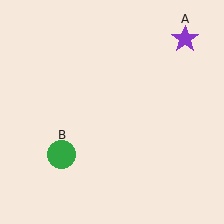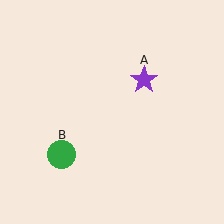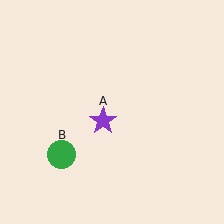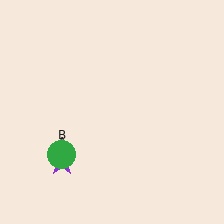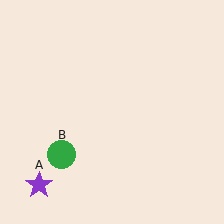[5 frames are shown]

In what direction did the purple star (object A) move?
The purple star (object A) moved down and to the left.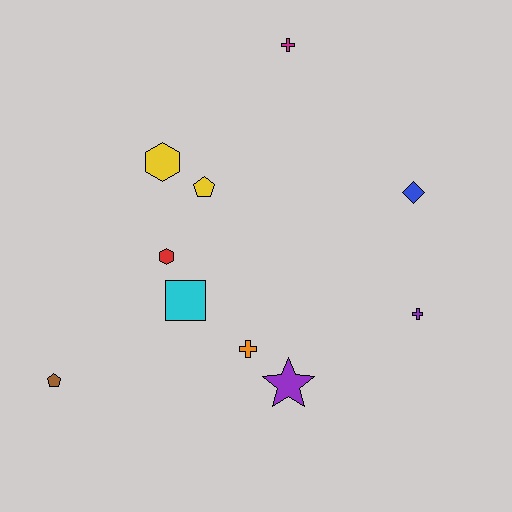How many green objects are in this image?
There are no green objects.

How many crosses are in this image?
There are 3 crosses.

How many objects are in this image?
There are 10 objects.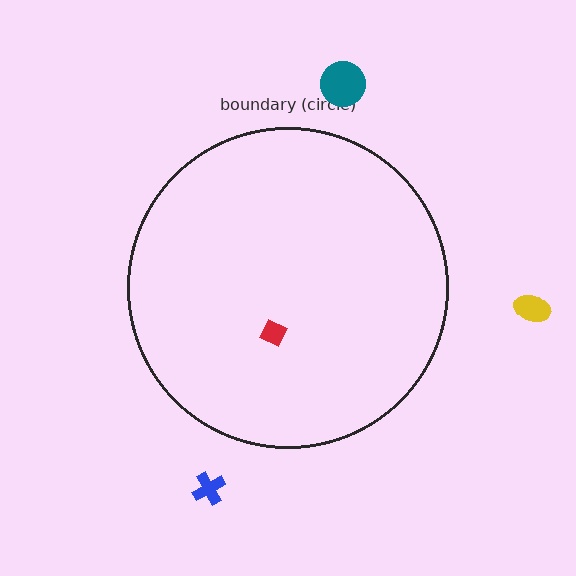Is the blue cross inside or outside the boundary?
Outside.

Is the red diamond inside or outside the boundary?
Inside.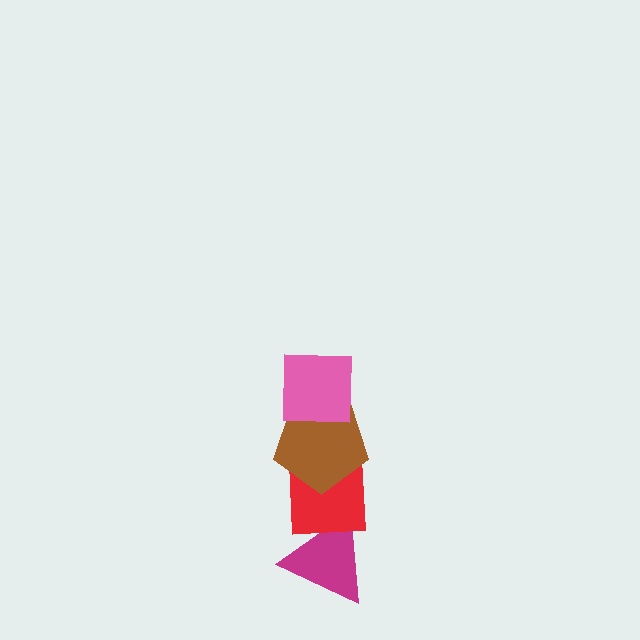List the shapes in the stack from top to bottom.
From top to bottom: the pink square, the brown pentagon, the red square, the magenta triangle.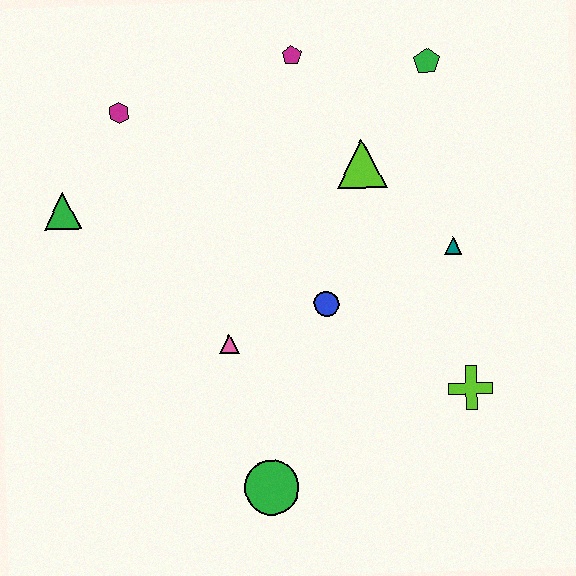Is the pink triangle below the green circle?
No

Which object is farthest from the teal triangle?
The green triangle is farthest from the teal triangle.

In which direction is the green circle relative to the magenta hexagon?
The green circle is below the magenta hexagon.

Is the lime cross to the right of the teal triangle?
Yes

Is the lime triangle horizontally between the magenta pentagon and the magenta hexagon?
No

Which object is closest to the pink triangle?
The blue circle is closest to the pink triangle.